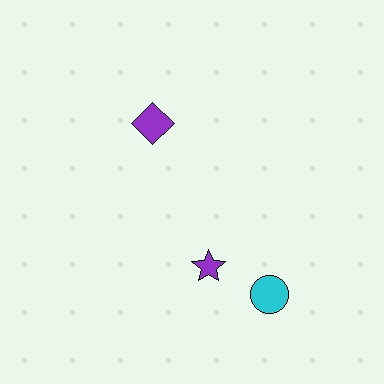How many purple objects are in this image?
There are 2 purple objects.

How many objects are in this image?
There are 3 objects.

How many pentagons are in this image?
There are no pentagons.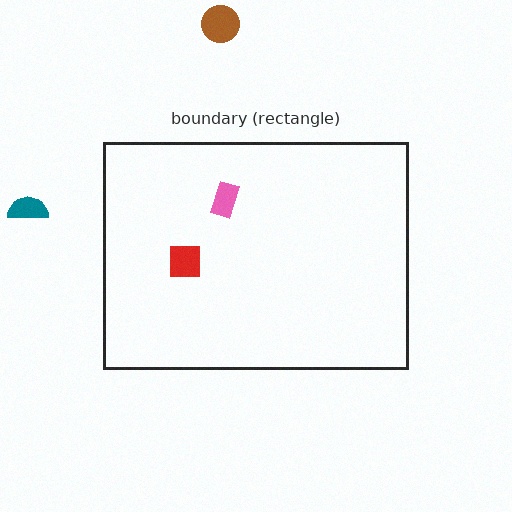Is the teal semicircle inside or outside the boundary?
Outside.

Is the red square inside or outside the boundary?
Inside.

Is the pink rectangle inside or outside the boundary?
Inside.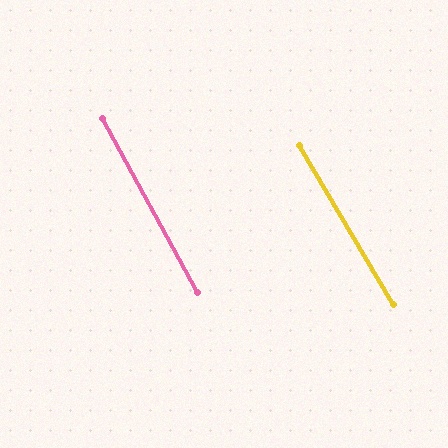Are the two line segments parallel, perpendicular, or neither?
Parallel — their directions differ by only 1.8°.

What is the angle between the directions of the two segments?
Approximately 2 degrees.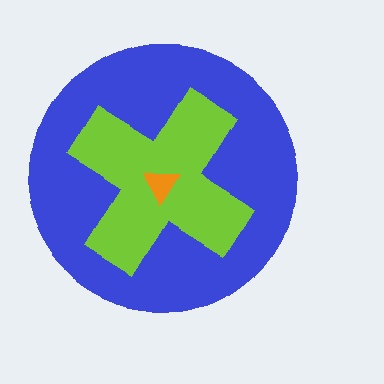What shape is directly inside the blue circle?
The lime cross.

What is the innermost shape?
The orange triangle.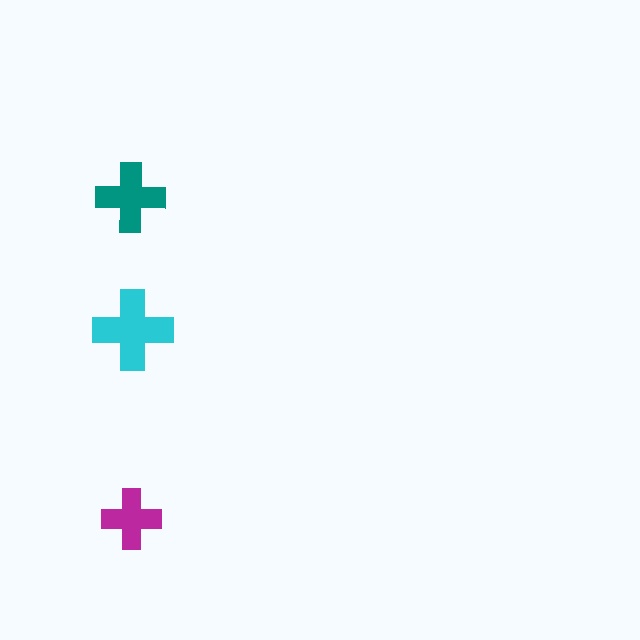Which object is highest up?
The teal cross is topmost.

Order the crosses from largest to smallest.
the cyan one, the teal one, the magenta one.